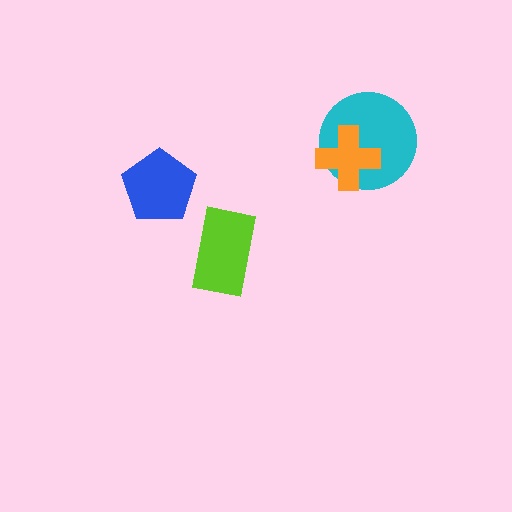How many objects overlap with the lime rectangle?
0 objects overlap with the lime rectangle.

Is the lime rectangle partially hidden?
No, no other shape covers it.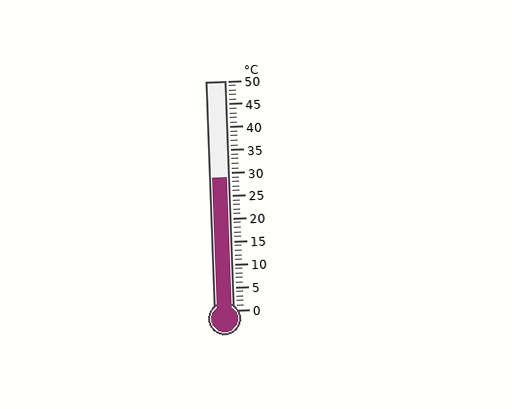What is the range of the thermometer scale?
The thermometer scale ranges from 0°C to 50°C.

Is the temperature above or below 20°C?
The temperature is above 20°C.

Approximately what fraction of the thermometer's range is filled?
The thermometer is filled to approximately 60% of its range.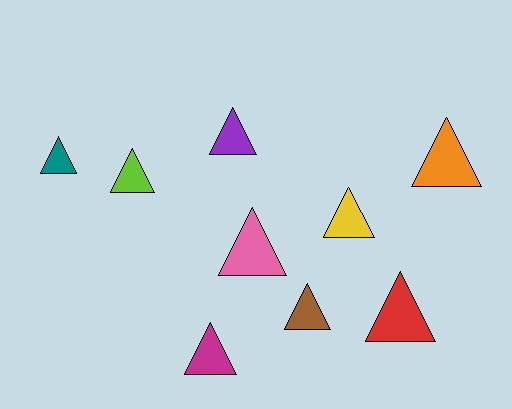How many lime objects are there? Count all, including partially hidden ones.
There is 1 lime object.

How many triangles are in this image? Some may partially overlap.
There are 9 triangles.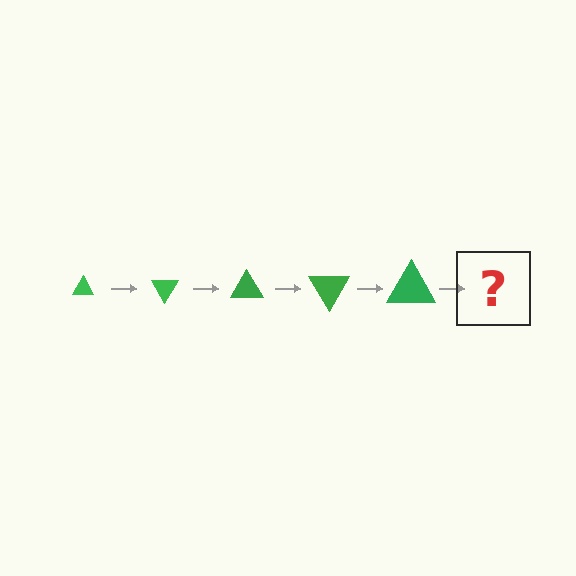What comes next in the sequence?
The next element should be a triangle, larger than the previous one and rotated 300 degrees from the start.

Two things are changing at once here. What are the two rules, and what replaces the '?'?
The two rules are that the triangle grows larger each step and it rotates 60 degrees each step. The '?' should be a triangle, larger than the previous one and rotated 300 degrees from the start.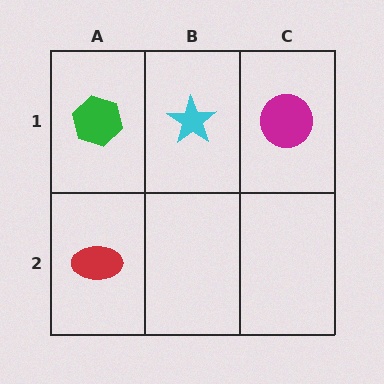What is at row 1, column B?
A cyan star.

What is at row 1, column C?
A magenta circle.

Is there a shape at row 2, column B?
No, that cell is empty.